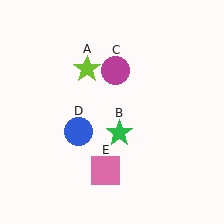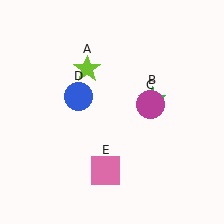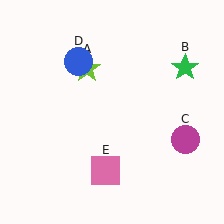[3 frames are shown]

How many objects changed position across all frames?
3 objects changed position: green star (object B), magenta circle (object C), blue circle (object D).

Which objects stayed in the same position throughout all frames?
Lime star (object A) and pink square (object E) remained stationary.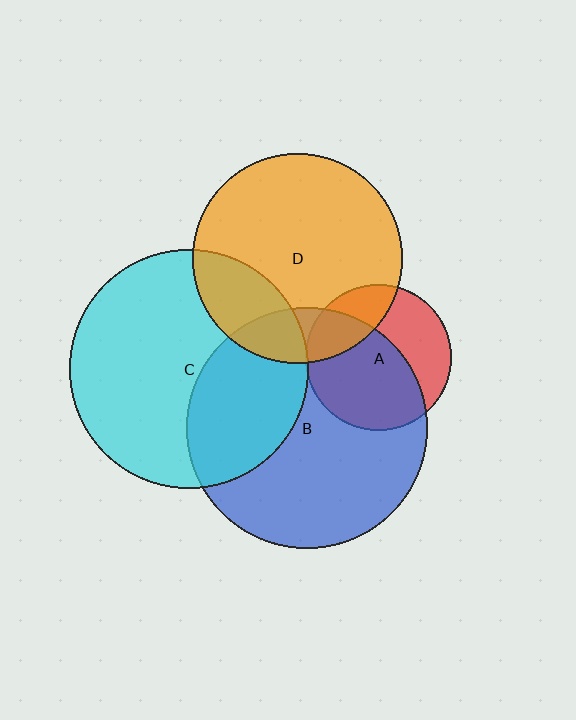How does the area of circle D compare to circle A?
Approximately 2.1 times.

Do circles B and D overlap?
Yes.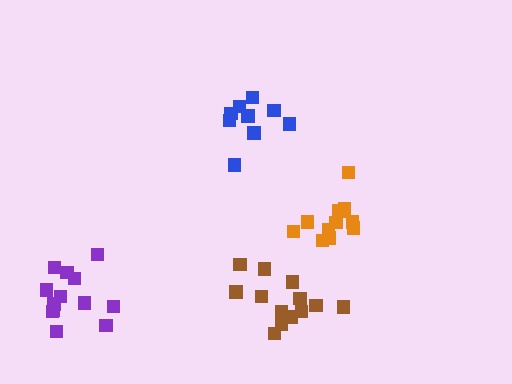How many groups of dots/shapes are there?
There are 4 groups.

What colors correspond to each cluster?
The clusters are colored: brown, purple, blue, orange.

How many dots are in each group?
Group 1: 14 dots, Group 2: 13 dots, Group 3: 9 dots, Group 4: 12 dots (48 total).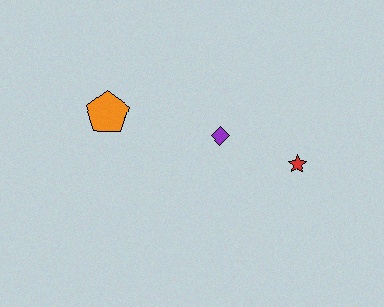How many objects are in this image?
There are 3 objects.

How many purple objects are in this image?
There is 1 purple object.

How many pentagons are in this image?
There is 1 pentagon.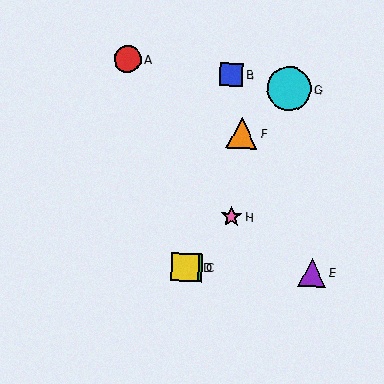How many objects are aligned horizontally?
3 objects (C, D, E) are aligned horizontally.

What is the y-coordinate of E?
Object E is at y≈273.